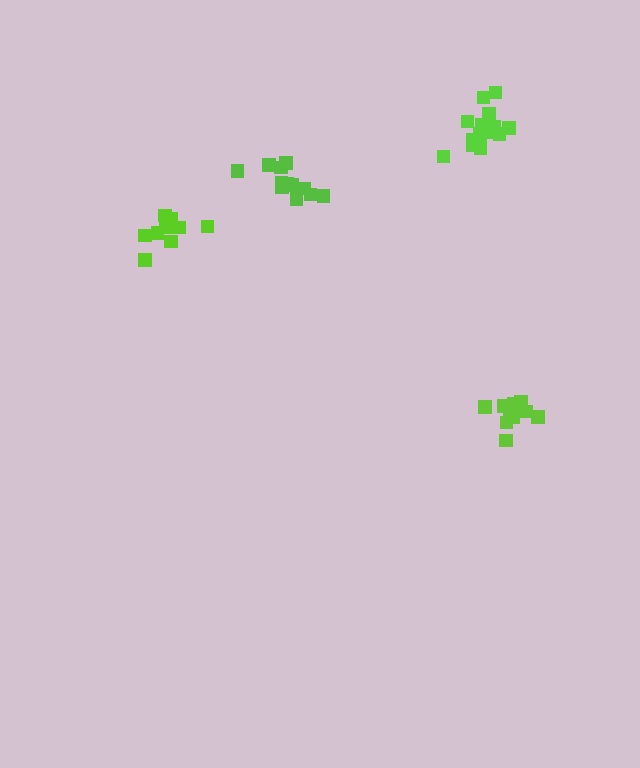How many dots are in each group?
Group 1: 12 dots, Group 2: 15 dots, Group 3: 9 dots, Group 4: 11 dots (47 total).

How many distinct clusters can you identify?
There are 4 distinct clusters.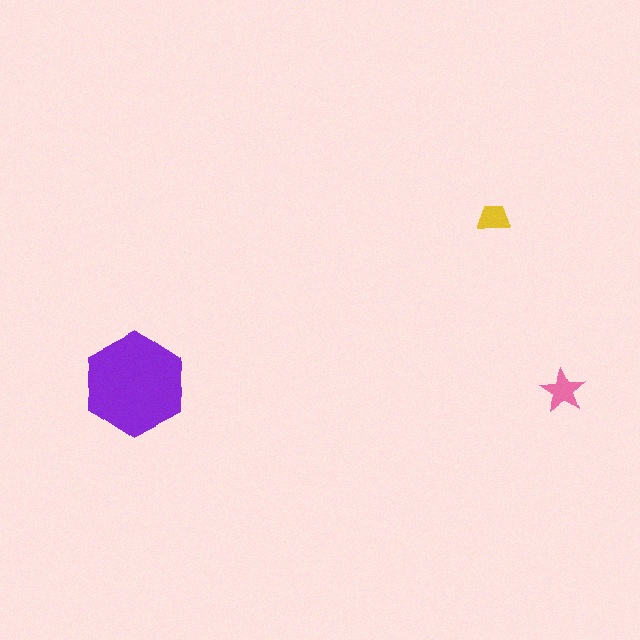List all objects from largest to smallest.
The purple hexagon, the pink star, the yellow trapezoid.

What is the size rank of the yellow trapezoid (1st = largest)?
3rd.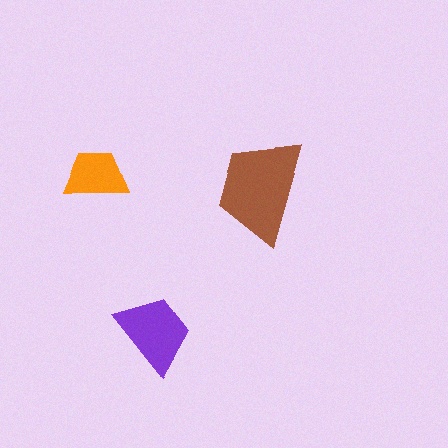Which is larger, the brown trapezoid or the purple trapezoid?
The brown one.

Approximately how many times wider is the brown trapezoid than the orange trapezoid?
About 1.5 times wider.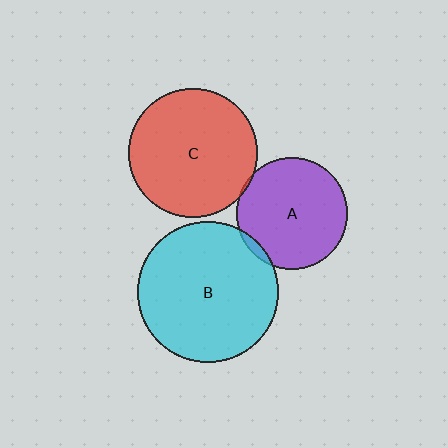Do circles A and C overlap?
Yes.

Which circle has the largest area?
Circle B (cyan).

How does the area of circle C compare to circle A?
Approximately 1.3 times.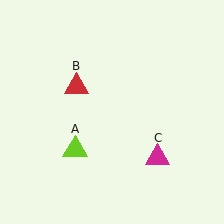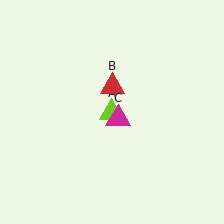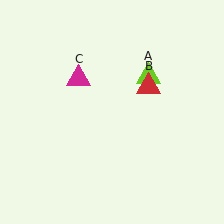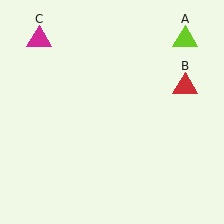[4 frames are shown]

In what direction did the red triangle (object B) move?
The red triangle (object B) moved right.